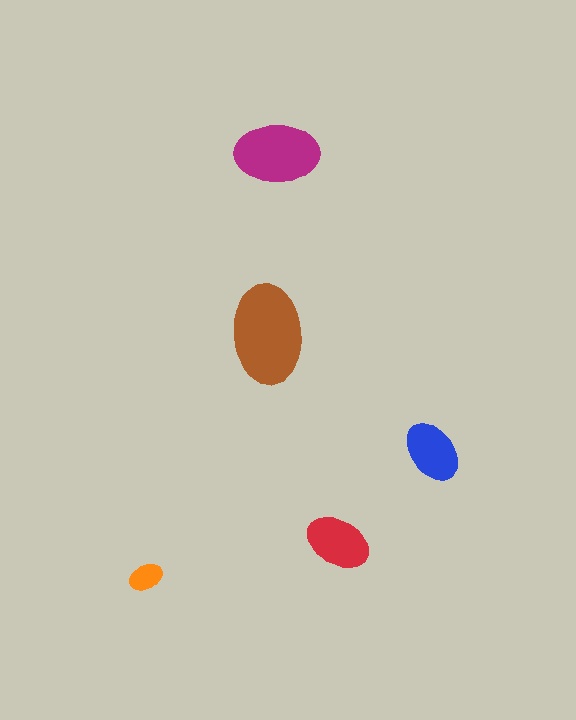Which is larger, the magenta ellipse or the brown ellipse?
The brown one.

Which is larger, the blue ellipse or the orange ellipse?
The blue one.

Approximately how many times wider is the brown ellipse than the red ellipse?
About 1.5 times wider.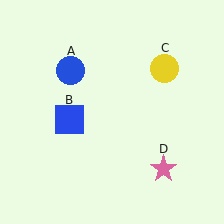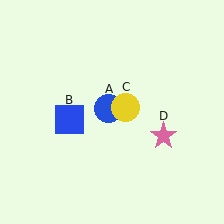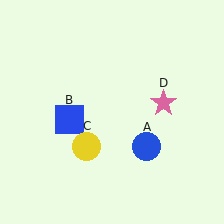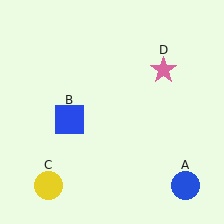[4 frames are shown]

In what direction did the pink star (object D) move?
The pink star (object D) moved up.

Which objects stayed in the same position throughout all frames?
Blue square (object B) remained stationary.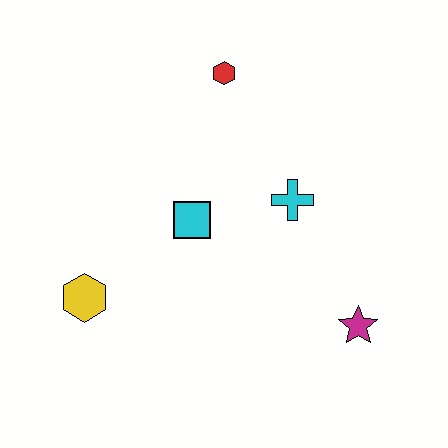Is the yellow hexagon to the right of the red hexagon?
No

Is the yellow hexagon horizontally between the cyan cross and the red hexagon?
No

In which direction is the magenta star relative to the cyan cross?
The magenta star is below the cyan cross.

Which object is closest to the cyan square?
The cyan cross is closest to the cyan square.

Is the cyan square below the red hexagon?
Yes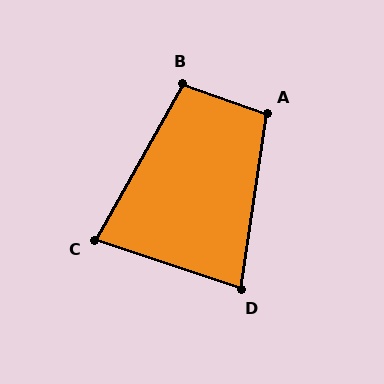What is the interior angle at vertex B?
Approximately 100 degrees (obtuse).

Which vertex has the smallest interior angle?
C, at approximately 79 degrees.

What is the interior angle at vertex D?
Approximately 80 degrees (acute).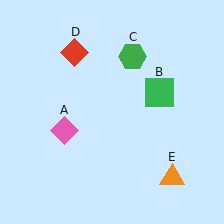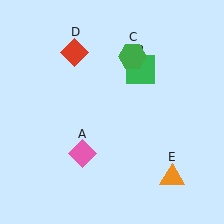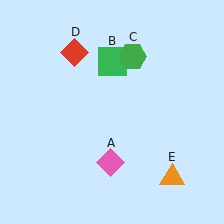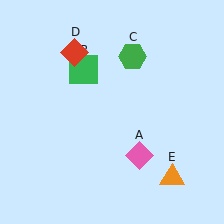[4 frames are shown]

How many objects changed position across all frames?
2 objects changed position: pink diamond (object A), green square (object B).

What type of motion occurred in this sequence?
The pink diamond (object A), green square (object B) rotated counterclockwise around the center of the scene.